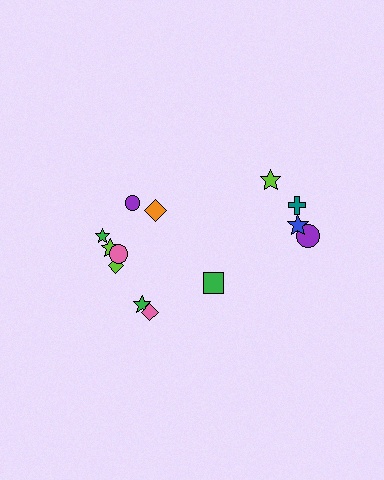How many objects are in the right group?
There are 5 objects.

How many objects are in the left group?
There are 8 objects.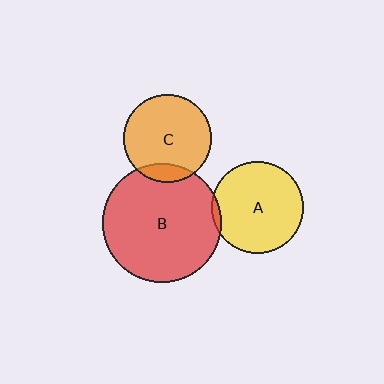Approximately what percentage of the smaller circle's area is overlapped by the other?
Approximately 5%.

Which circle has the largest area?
Circle B (red).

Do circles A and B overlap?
Yes.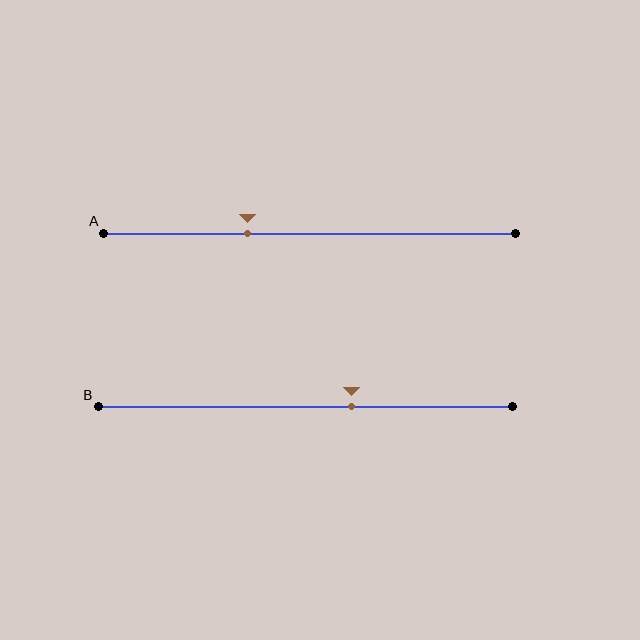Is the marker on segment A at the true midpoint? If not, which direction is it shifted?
No, the marker on segment A is shifted to the left by about 15% of the segment length.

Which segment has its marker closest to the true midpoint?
Segment B has its marker closest to the true midpoint.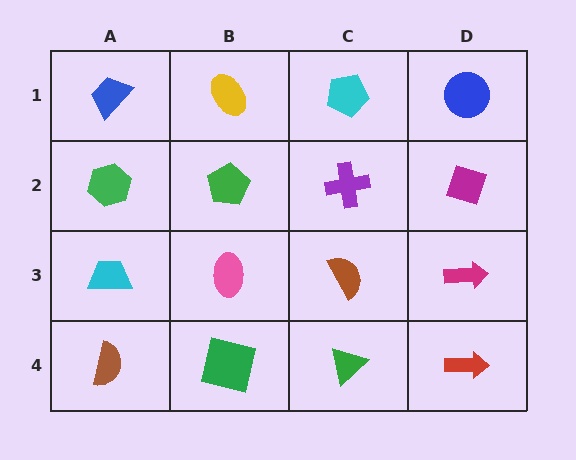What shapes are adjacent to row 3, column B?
A green pentagon (row 2, column B), a green square (row 4, column B), a cyan trapezoid (row 3, column A), a brown semicircle (row 3, column C).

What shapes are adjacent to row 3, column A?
A green hexagon (row 2, column A), a brown semicircle (row 4, column A), a pink ellipse (row 3, column B).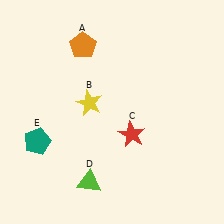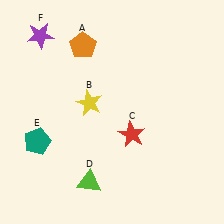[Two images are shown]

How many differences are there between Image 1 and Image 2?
There is 1 difference between the two images.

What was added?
A purple star (F) was added in Image 2.